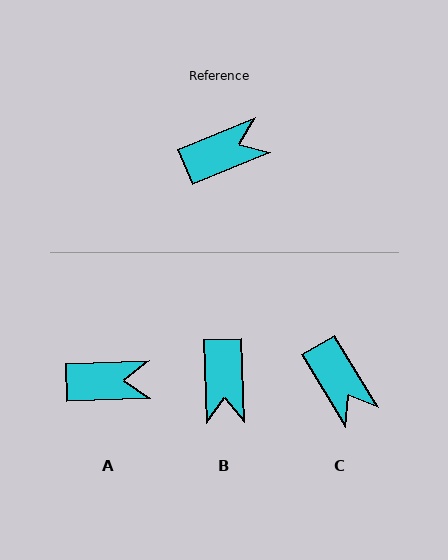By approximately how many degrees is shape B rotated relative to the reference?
Approximately 111 degrees clockwise.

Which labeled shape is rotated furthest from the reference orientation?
B, about 111 degrees away.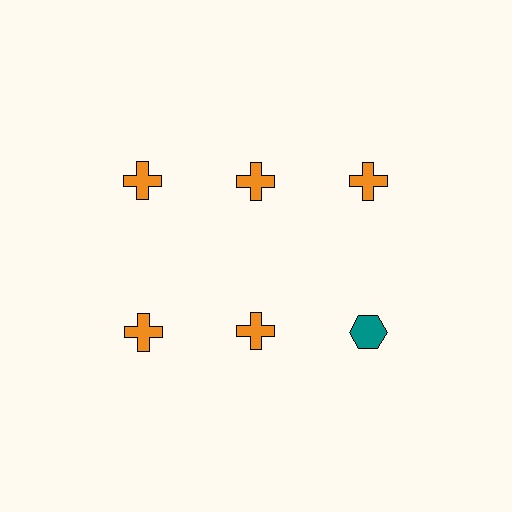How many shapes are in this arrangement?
There are 6 shapes arranged in a grid pattern.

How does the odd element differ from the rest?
It differs in both color (teal instead of orange) and shape (hexagon instead of cross).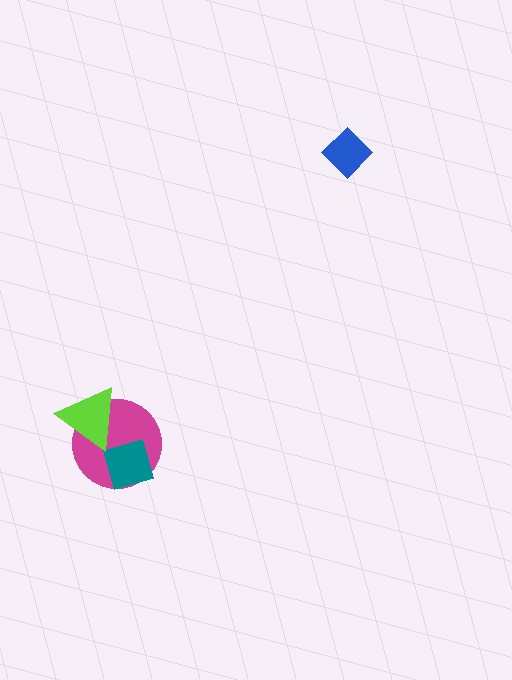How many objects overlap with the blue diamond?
0 objects overlap with the blue diamond.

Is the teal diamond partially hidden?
No, no other shape covers it.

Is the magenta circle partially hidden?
Yes, it is partially covered by another shape.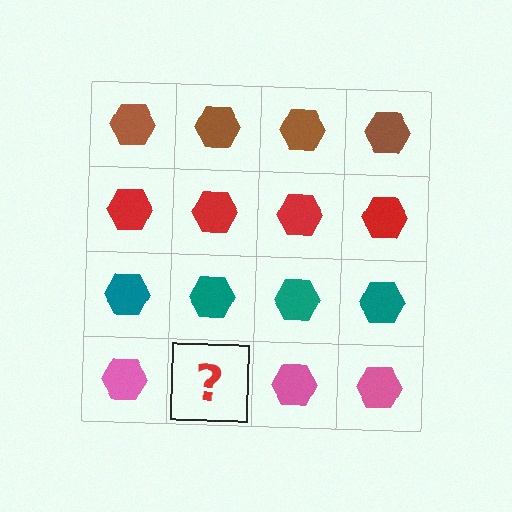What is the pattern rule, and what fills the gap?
The rule is that each row has a consistent color. The gap should be filled with a pink hexagon.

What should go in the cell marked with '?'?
The missing cell should contain a pink hexagon.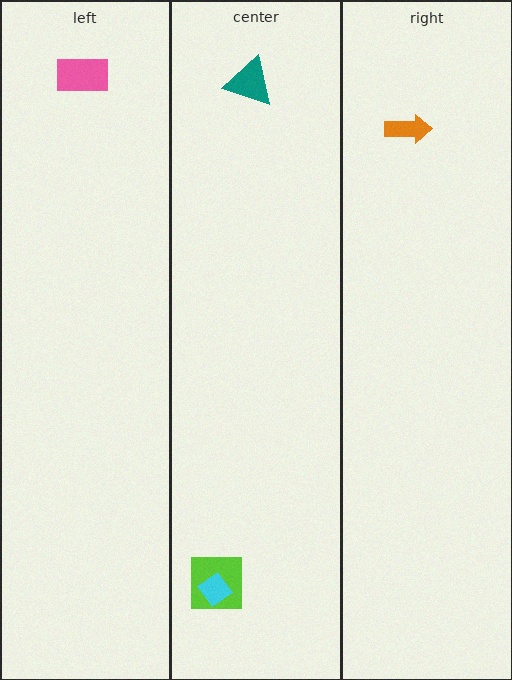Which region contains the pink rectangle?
The left region.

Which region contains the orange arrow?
The right region.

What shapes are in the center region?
The teal triangle, the lime square, the cyan diamond.